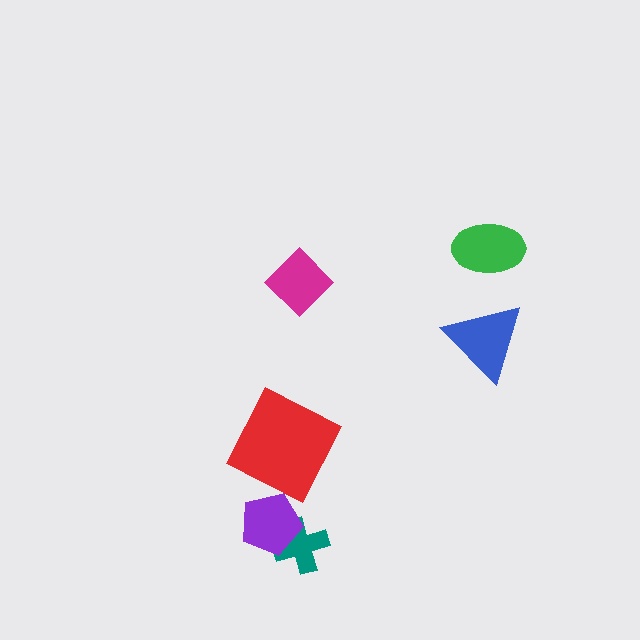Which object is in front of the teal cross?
The purple pentagon is in front of the teal cross.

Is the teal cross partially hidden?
Yes, it is partially covered by another shape.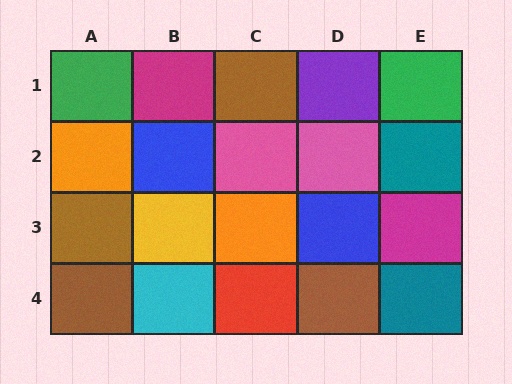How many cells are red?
1 cell is red.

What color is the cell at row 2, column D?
Pink.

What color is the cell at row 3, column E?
Magenta.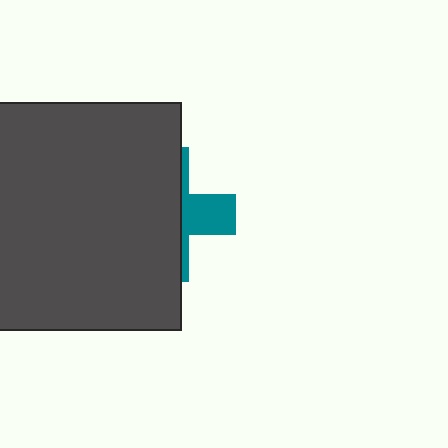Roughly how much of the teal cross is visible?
A small part of it is visible (roughly 32%).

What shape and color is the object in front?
The object in front is a dark gray square.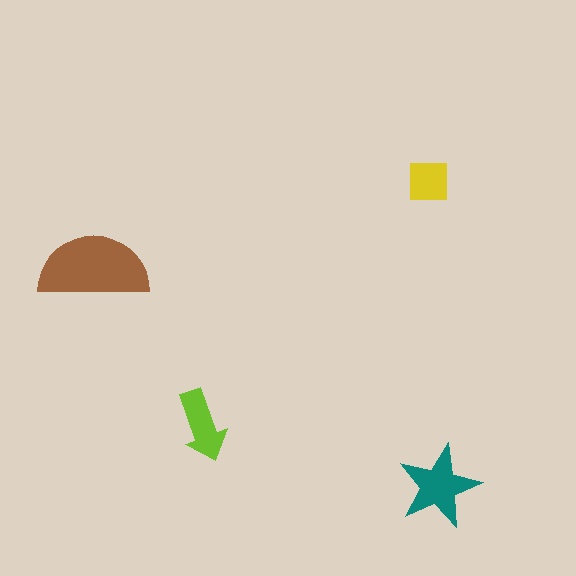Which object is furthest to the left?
The brown semicircle is leftmost.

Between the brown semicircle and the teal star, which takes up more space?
The brown semicircle.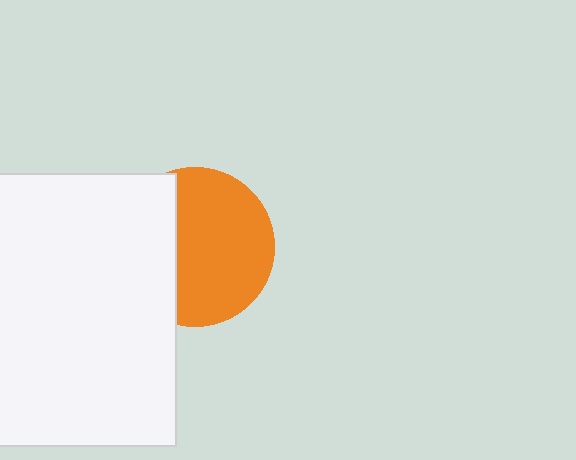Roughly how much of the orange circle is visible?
About half of it is visible (roughly 64%).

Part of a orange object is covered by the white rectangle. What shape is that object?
It is a circle.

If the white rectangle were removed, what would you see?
You would see the complete orange circle.